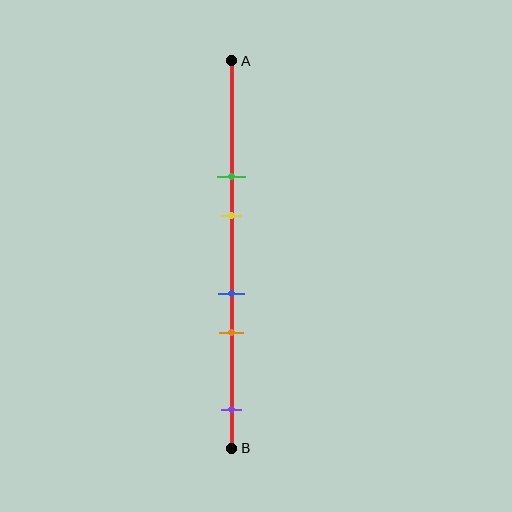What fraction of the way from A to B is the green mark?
The green mark is approximately 30% (0.3) of the way from A to B.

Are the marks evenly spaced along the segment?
No, the marks are not evenly spaced.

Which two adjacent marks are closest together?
The blue and orange marks are the closest adjacent pair.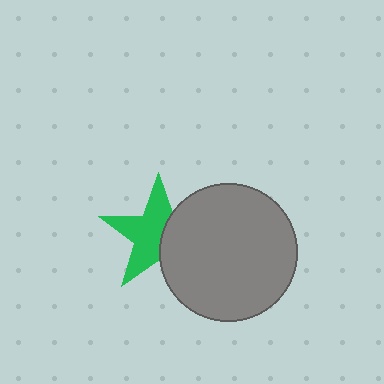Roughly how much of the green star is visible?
About half of it is visible (roughly 60%).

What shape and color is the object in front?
The object in front is a gray circle.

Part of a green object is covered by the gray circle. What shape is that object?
It is a star.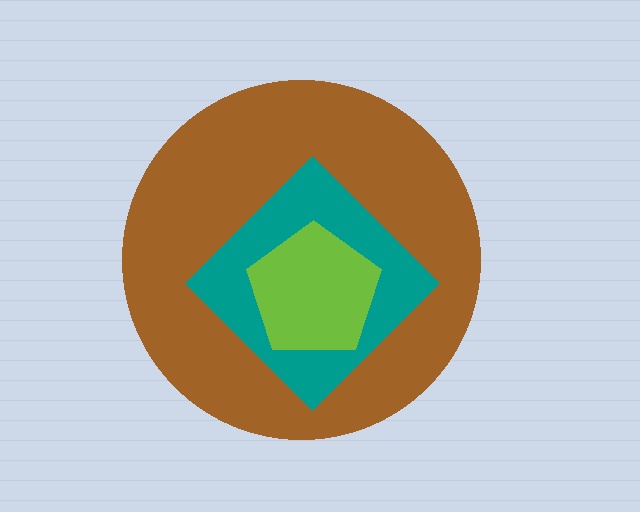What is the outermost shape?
The brown circle.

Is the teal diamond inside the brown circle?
Yes.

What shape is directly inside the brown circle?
The teal diamond.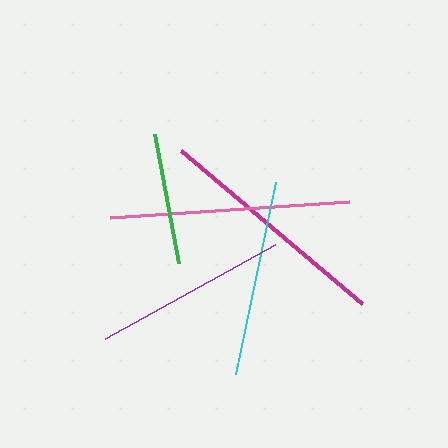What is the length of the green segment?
The green segment is approximately 131 pixels long.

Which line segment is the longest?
The pink line is the longest at approximately 239 pixels.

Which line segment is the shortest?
The green line is the shortest at approximately 131 pixels.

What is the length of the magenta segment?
The magenta segment is approximately 237 pixels long.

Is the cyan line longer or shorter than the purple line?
The cyan line is longer than the purple line.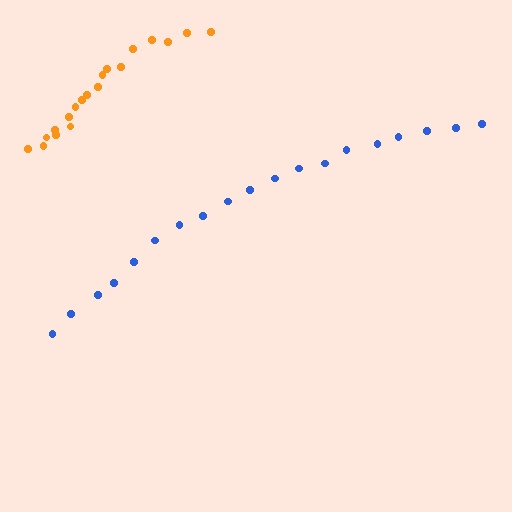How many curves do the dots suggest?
There are 2 distinct paths.